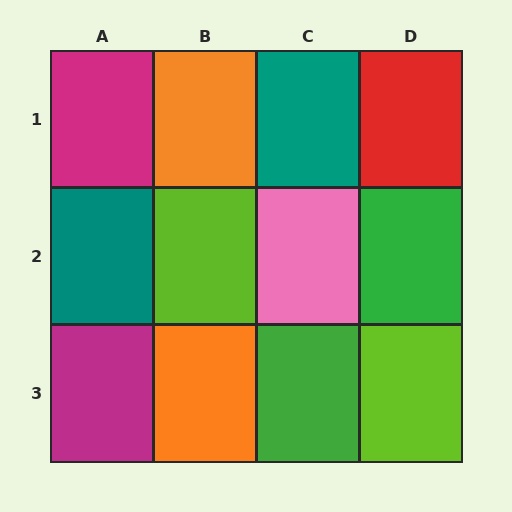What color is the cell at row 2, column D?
Green.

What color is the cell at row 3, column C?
Green.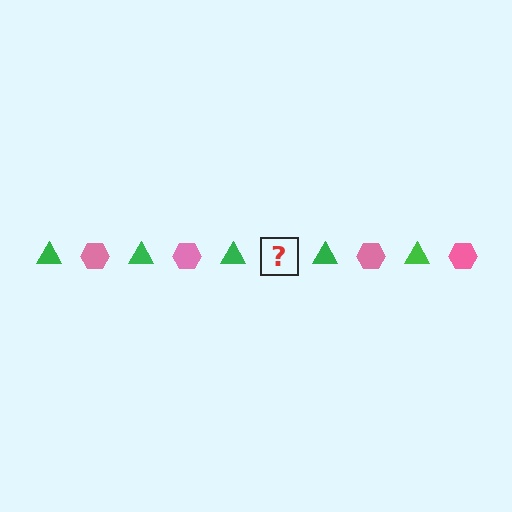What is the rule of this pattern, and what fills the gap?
The rule is that the pattern alternates between green triangle and pink hexagon. The gap should be filled with a pink hexagon.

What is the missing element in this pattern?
The missing element is a pink hexagon.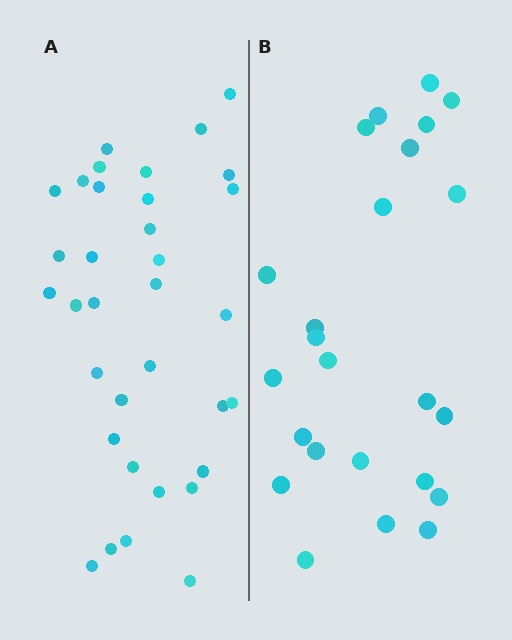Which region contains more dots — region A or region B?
Region A (the left region) has more dots.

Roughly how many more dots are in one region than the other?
Region A has roughly 10 or so more dots than region B.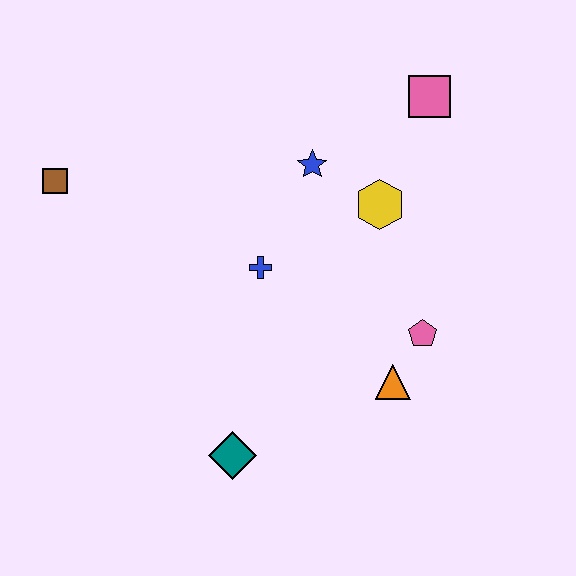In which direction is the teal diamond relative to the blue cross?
The teal diamond is below the blue cross.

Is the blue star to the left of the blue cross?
No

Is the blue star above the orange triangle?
Yes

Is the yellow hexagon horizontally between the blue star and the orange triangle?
Yes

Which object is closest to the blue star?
The yellow hexagon is closest to the blue star.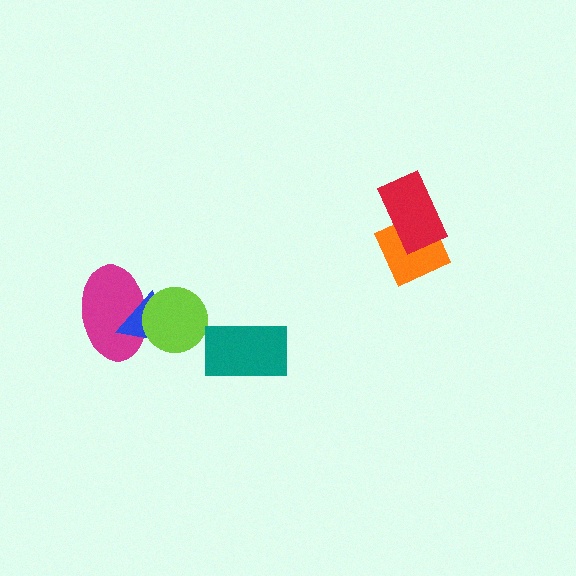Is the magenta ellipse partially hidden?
Yes, it is partially covered by another shape.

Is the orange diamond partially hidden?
Yes, it is partially covered by another shape.